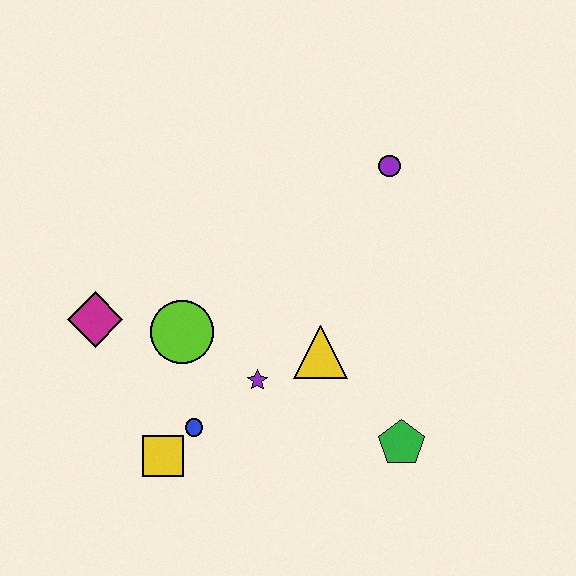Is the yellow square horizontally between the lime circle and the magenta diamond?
Yes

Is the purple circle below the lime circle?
No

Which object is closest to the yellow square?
The blue circle is closest to the yellow square.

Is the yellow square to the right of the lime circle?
No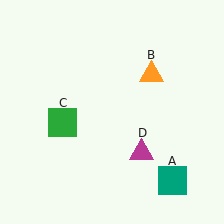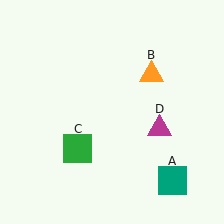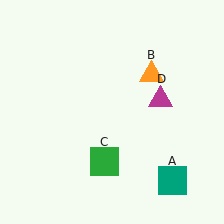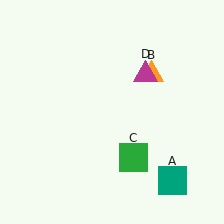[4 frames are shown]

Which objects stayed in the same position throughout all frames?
Teal square (object A) and orange triangle (object B) remained stationary.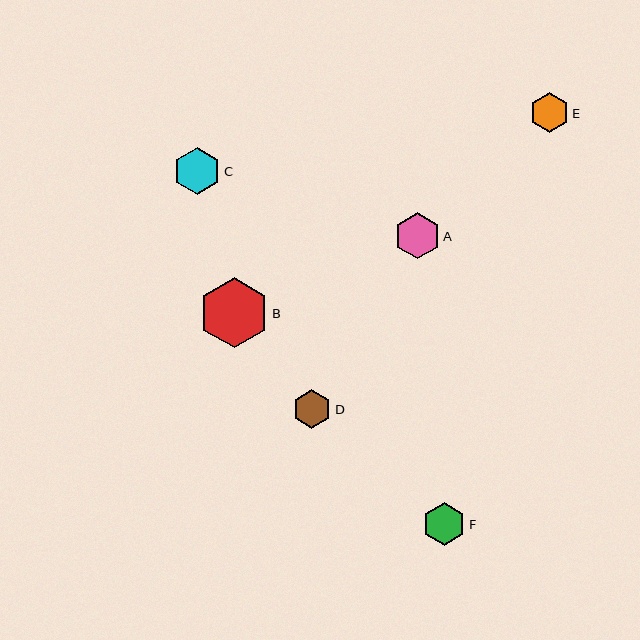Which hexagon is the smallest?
Hexagon D is the smallest with a size of approximately 39 pixels.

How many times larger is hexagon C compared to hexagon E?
Hexagon C is approximately 1.2 times the size of hexagon E.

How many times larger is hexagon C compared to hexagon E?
Hexagon C is approximately 1.2 times the size of hexagon E.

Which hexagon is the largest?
Hexagon B is the largest with a size of approximately 70 pixels.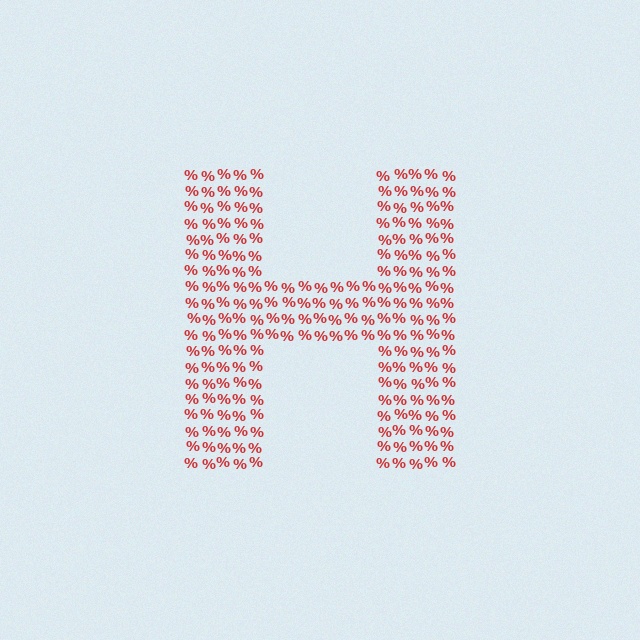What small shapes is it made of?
It is made of small percent signs.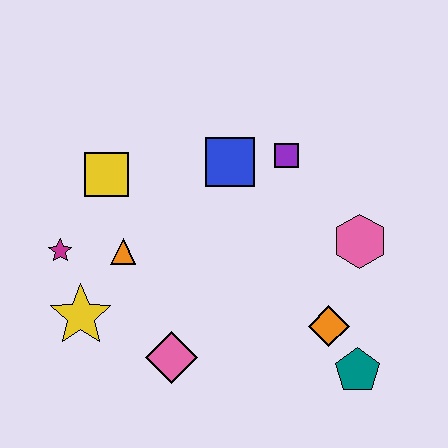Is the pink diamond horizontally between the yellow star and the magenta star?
No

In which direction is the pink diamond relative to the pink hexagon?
The pink diamond is to the left of the pink hexagon.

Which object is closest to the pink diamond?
The yellow star is closest to the pink diamond.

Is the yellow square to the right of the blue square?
No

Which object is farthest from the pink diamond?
The purple square is farthest from the pink diamond.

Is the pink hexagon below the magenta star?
No